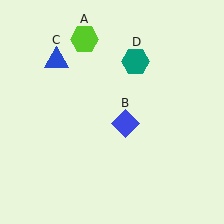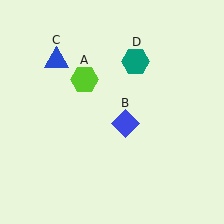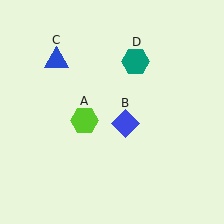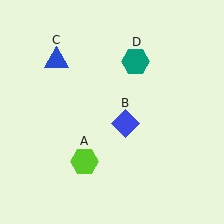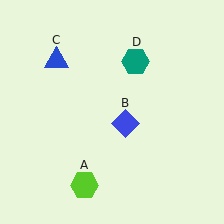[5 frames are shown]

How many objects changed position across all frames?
1 object changed position: lime hexagon (object A).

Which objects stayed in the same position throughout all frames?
Blue diamond (object B) and blue triangle (object C) and teal hexagon (object D) remained stationary.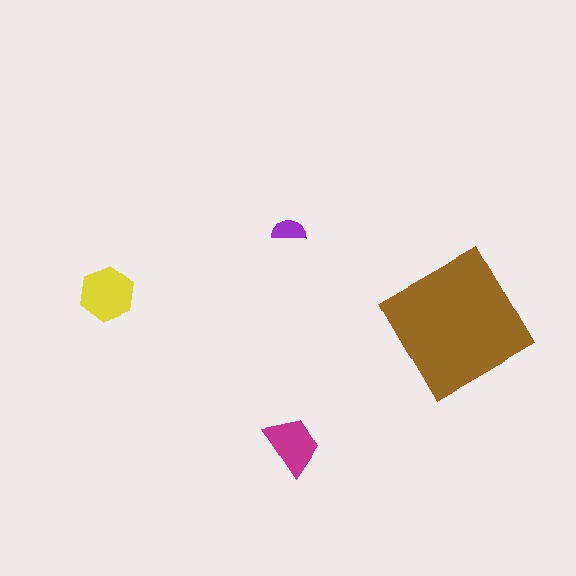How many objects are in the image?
There are 4 objects in the image.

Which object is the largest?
The brown diamond.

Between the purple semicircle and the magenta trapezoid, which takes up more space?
The magenta trapezoid.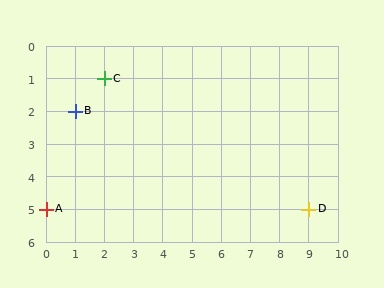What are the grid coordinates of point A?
Point A is at grid coordinates (0, 5).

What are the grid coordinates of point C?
Point C is at grid coordinates (2, 1).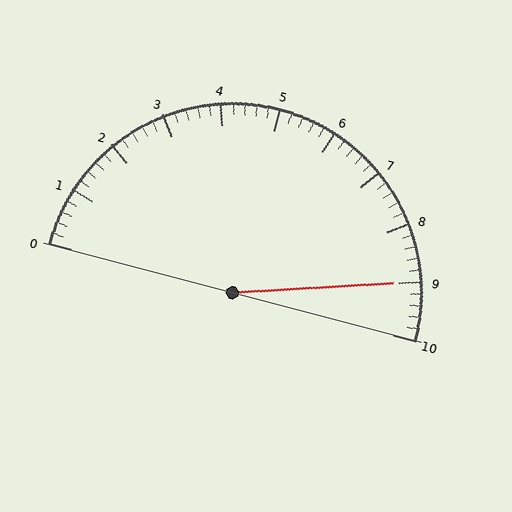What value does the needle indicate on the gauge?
The needle indicates approximately 9.0.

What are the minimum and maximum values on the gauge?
The gauge ranges from 0 to 10.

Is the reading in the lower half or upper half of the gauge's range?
The reading is in the upper half of the range (0 to 10).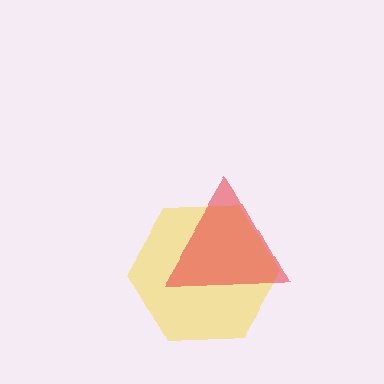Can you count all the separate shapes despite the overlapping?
Yes, there are 2 separate shapes.